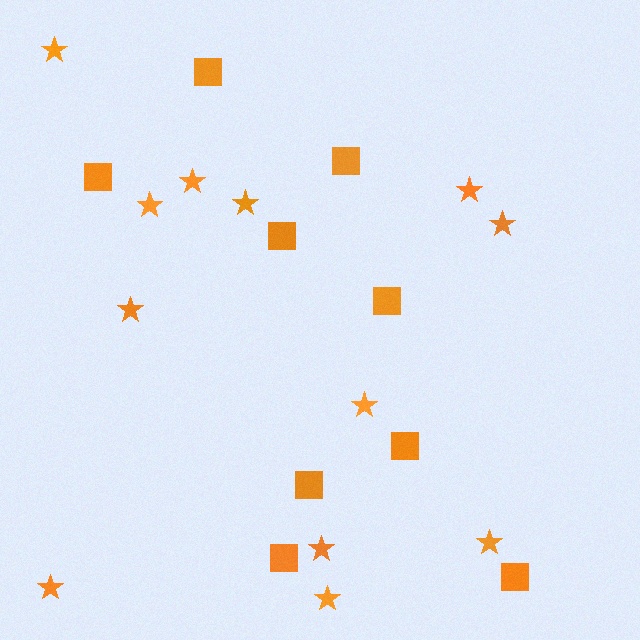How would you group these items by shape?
There are 2 groups: one group of stars (12) and one group of squares (9).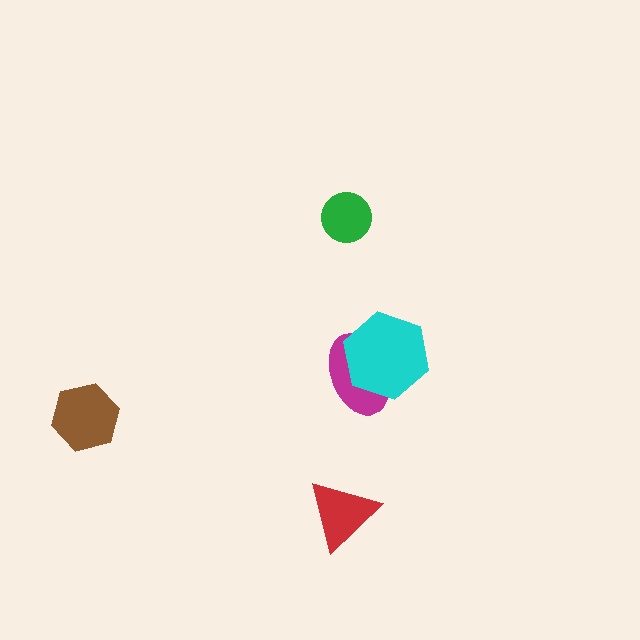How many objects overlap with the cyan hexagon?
1 object overlaps with the cyan hexagon.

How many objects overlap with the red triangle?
0 objects overlap with the red triangle.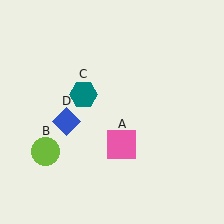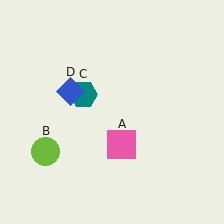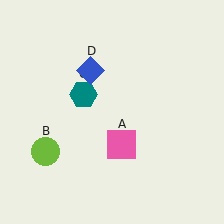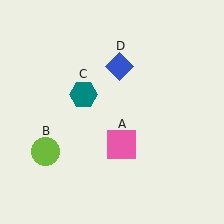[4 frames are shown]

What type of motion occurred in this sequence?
The blue diamond (object D) rotated clockwise around the center of the scene.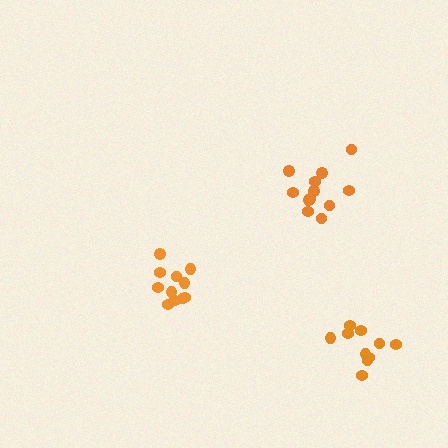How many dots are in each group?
Group 1: 12 dots, Group 2: 11 dots, Group 3: 10 dots (33 total).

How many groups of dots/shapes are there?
There are 3 groups.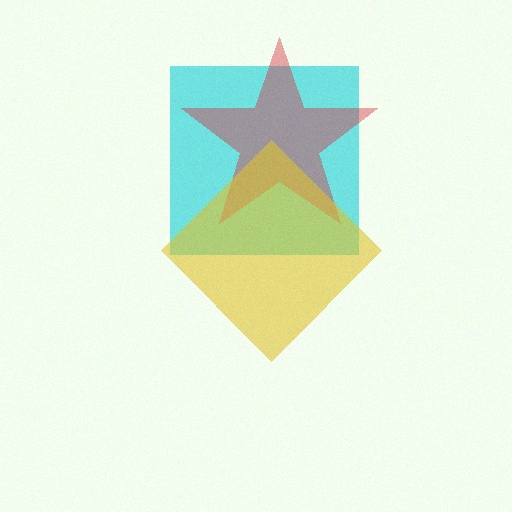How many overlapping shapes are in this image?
There are 3 overlapping shapes in the image.